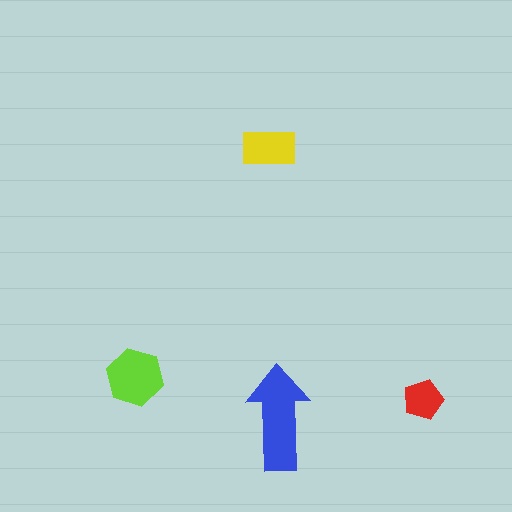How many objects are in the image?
There are 4 objects in the image.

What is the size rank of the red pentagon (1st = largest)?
4th.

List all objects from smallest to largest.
The red pentagon, the yellow rectangle, the lime hexagon, the blue arrow.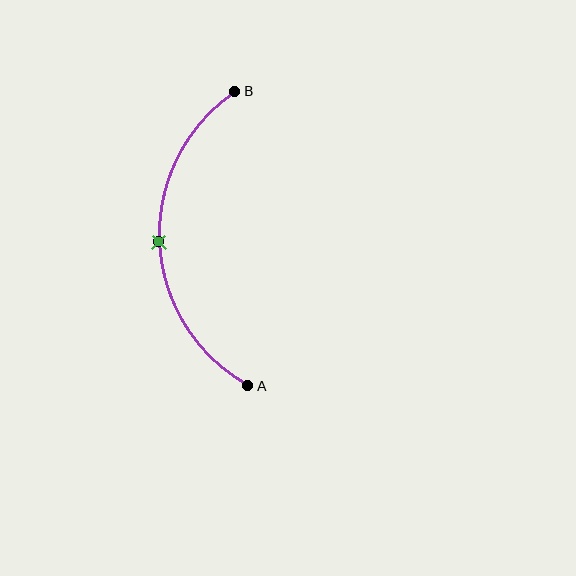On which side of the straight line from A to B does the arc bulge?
The arc bulges to the left of the straight line connecting A and B.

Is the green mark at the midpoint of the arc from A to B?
Yes. The green mark lies on the arc at equal arc-length from both A and B — it is the arc midpoint.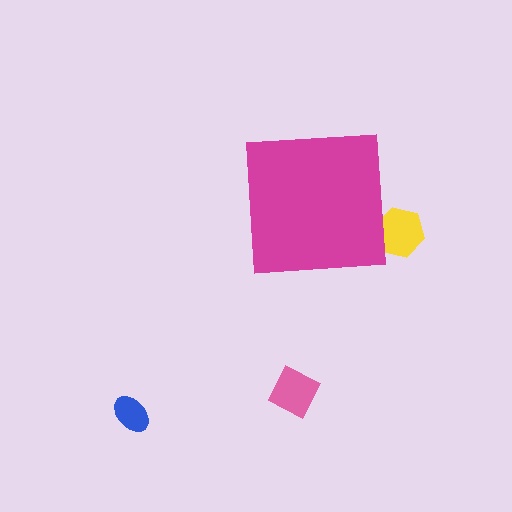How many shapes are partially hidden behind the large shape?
1 shape is partially hidden.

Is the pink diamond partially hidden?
No, the pink diamond is fully visible.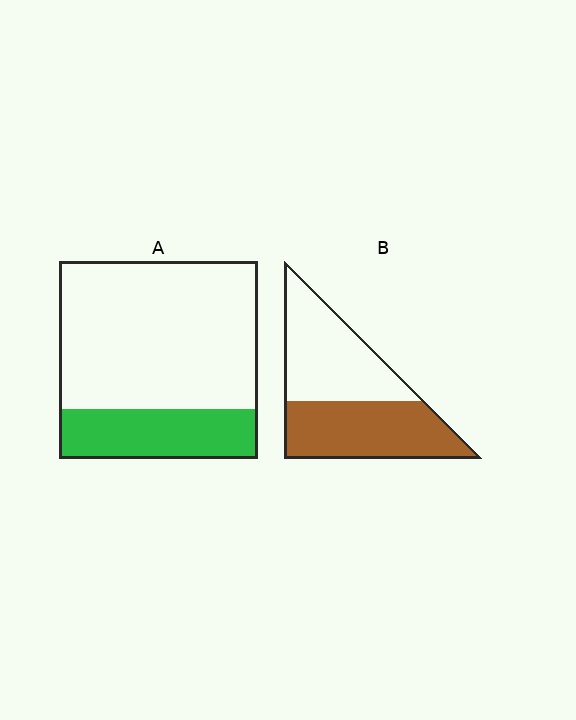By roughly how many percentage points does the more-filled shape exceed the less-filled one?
By roughly 25 percentage points (B over A).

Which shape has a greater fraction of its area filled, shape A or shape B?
Shape B.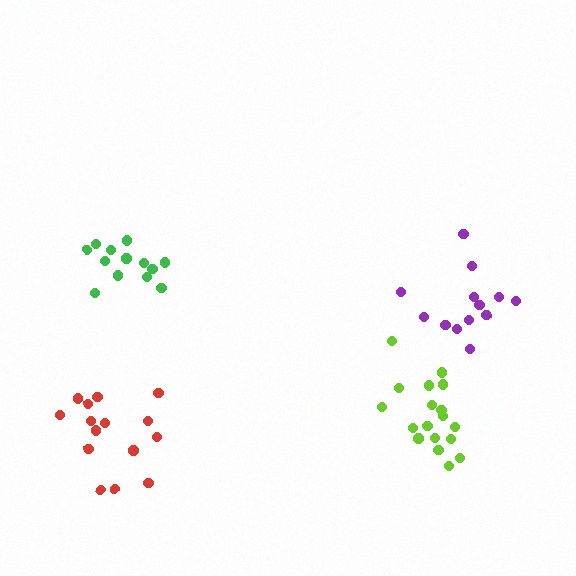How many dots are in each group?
Group 1: 13 dots, Group 2: 15 dots, Group 3: 13 dots, Group 4: 18 dots (59 total).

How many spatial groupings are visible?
There are 4 spatial groupings.